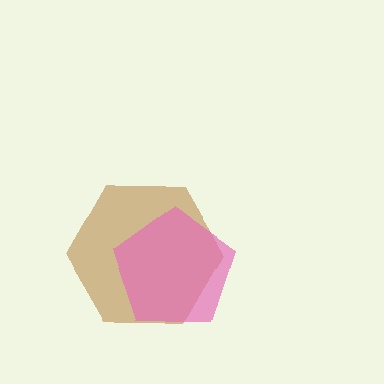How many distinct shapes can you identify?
There are 2 distinct shapes: a brown hexagon, a pink pentagon.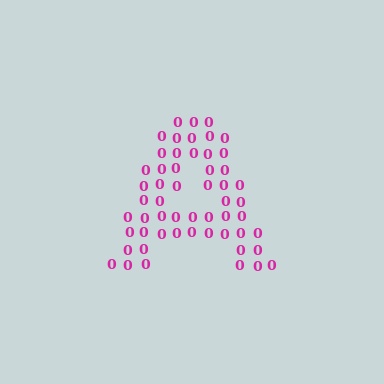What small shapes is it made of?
It is made of small digit 0's.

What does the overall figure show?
The overall figure shows the letter A.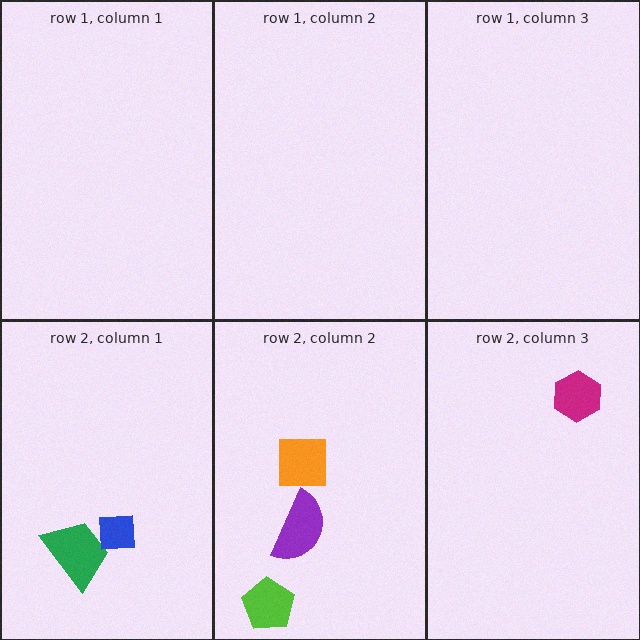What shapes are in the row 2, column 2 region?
The orange square, the lime pentagon, the purple semicircle.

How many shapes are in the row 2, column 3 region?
1.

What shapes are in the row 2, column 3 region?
The magenta hexagon.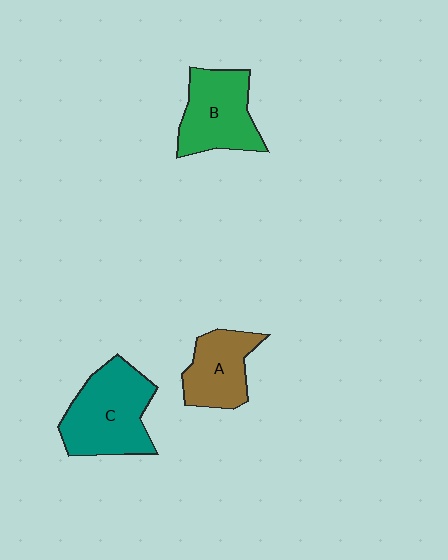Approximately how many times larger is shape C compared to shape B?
Approximately 1.2 times.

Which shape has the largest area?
Shape C (teal).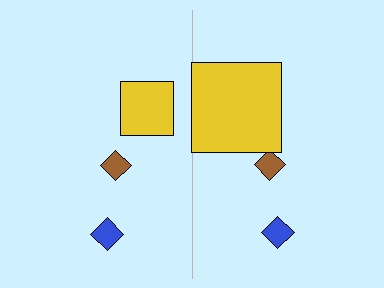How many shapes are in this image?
There are 6 shapes in this image.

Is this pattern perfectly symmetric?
No, the pattern is not perfectly symmetric. The yellow square on the right side has a different size than its mirror counterpart.